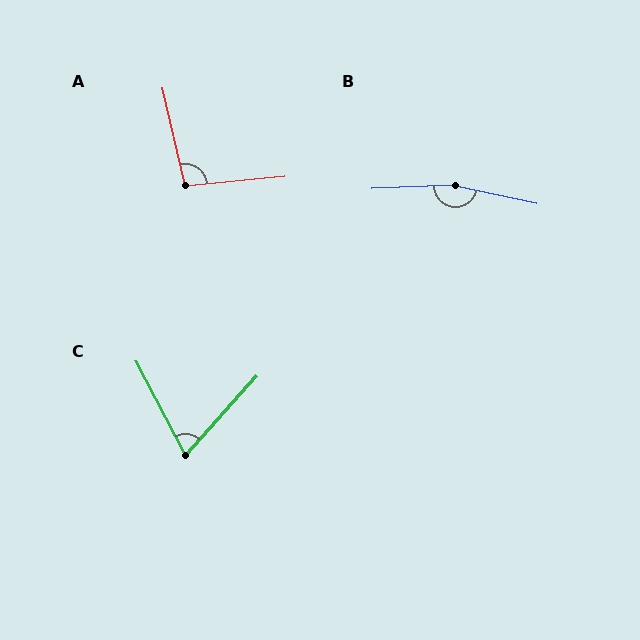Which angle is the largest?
B, at approximately 166 degrees.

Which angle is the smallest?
C, at approximately 69 degrees.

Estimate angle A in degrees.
Approximately 98 degrees.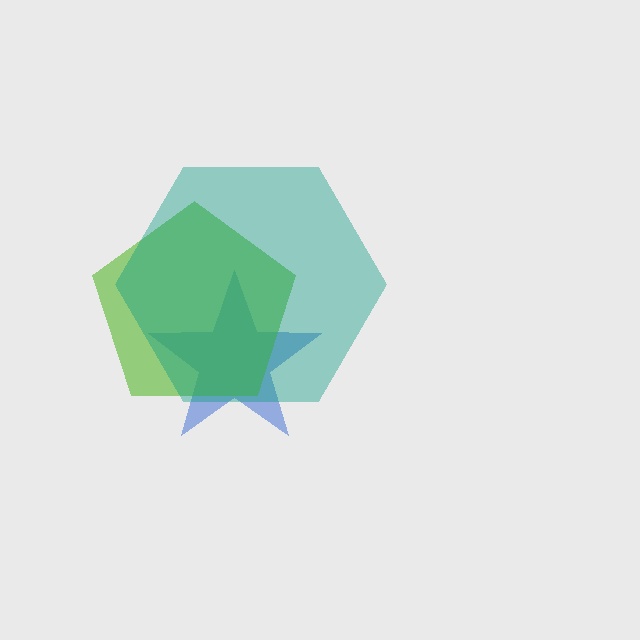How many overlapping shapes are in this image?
There are 3 overlapping shapes in the image.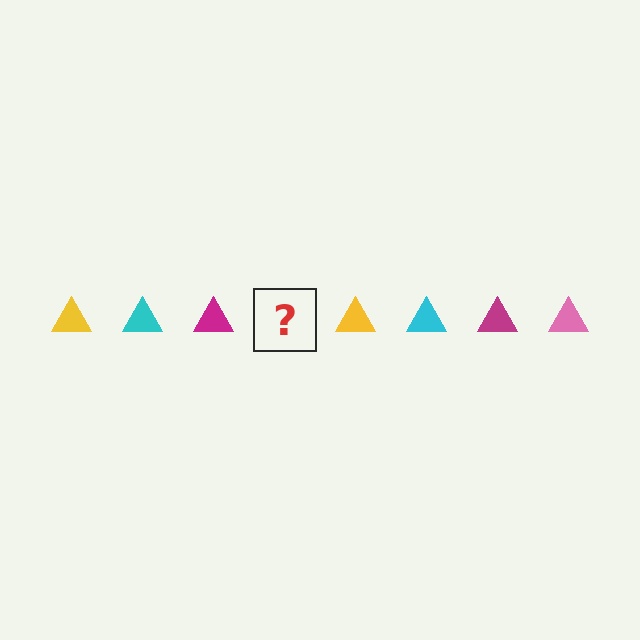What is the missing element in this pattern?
The missing element is a pink triangle.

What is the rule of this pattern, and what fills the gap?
The rule is that the pattern cycles through yellow, cyan, magenta, pink triangles. The gap should be filled with a pink triangle.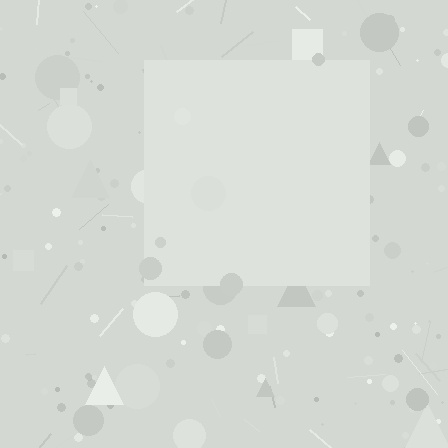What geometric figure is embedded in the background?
A square is embedded in the background.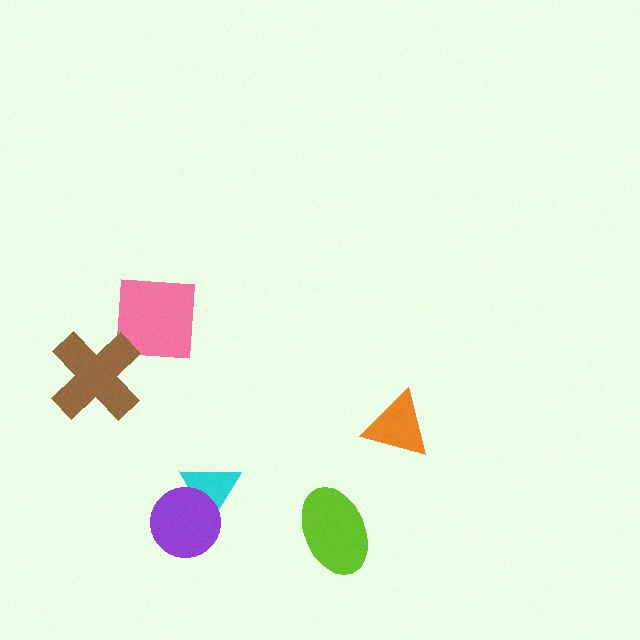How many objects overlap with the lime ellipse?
0 objects overlap with the lime ellipse.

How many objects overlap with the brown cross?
0 objects overlap with the brown cross.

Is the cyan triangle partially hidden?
Yes, it is partially covered by another shape.